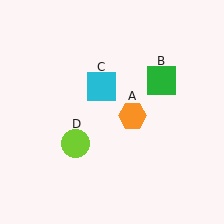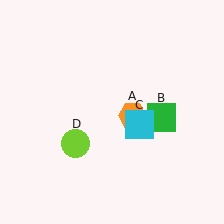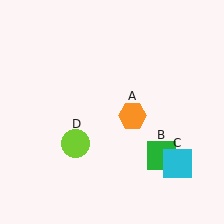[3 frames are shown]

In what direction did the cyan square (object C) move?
The cyan square (object C) moved down and to the right.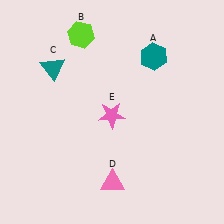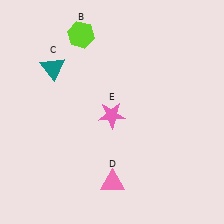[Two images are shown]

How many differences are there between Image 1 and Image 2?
There is 1 difference between the two images.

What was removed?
The teal hexagon (A) was removed in Image 2.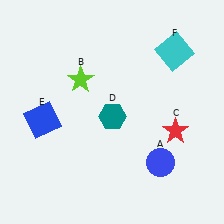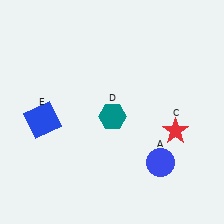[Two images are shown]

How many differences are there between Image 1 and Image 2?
There are 2 differences between the two images.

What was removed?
The lime star (B), the cyan square (F) were removed in Image 2.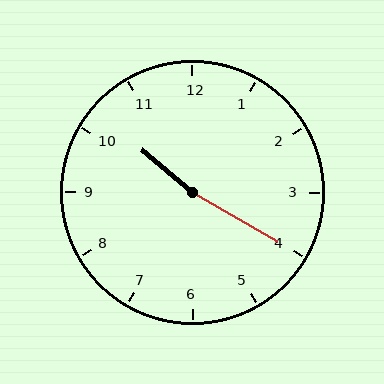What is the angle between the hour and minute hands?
Approximately 170 degrees.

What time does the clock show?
10:20.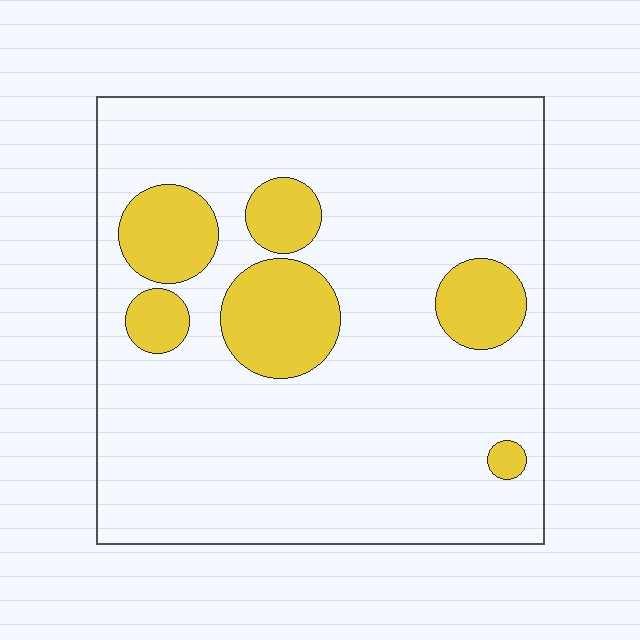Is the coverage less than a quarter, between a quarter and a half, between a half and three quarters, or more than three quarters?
Less than a quarter.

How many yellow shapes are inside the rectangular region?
6.